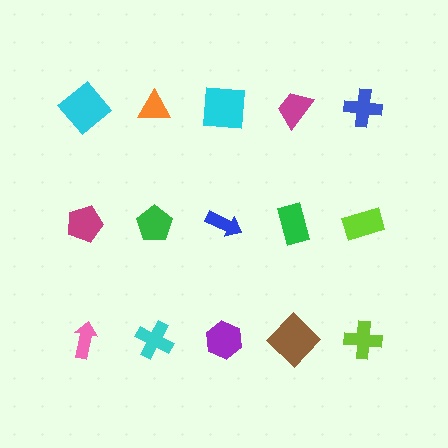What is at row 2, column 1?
A magenta pentagon.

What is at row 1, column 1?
A cyan diamond.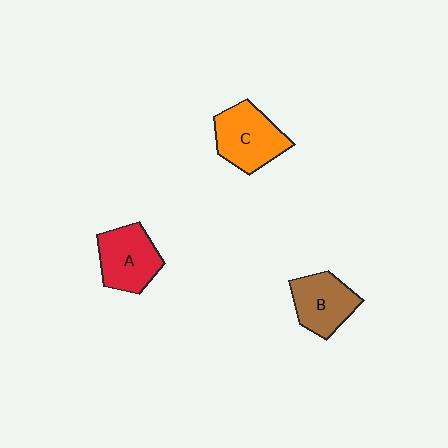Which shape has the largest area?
Shape C (orange).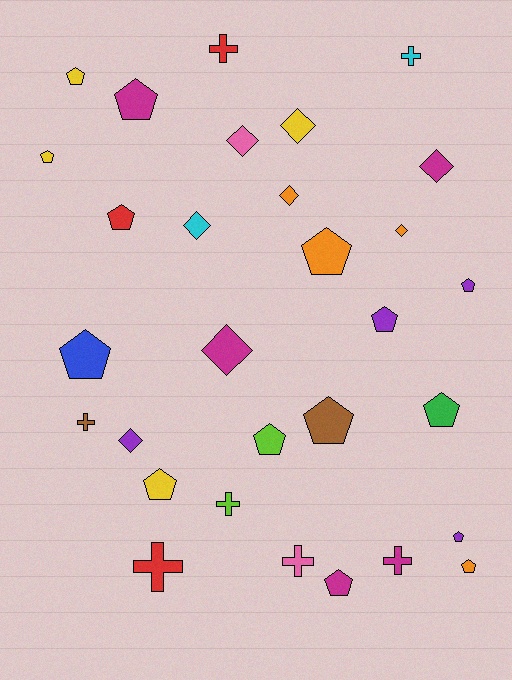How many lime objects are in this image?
There are 2 lime objects.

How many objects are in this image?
There are 30 objects.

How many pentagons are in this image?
There are 15 pentagons.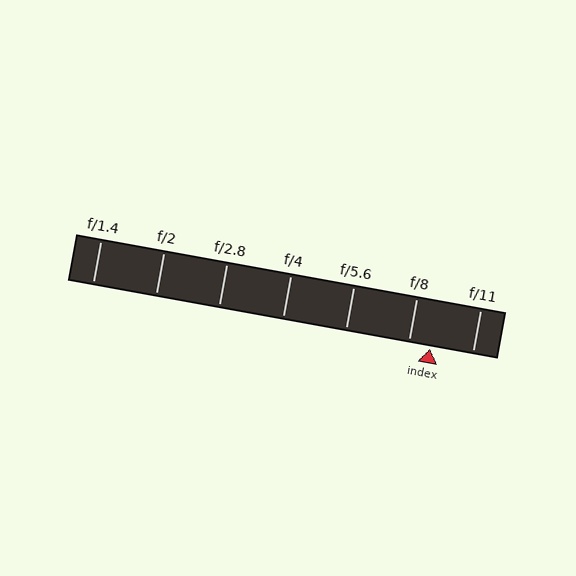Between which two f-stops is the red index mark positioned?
The index mark is between f/8 and f/11.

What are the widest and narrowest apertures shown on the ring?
The widest aperture shown is f/1.4 and the narrowest is f/11.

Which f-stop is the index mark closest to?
The index mark is closest to f/8.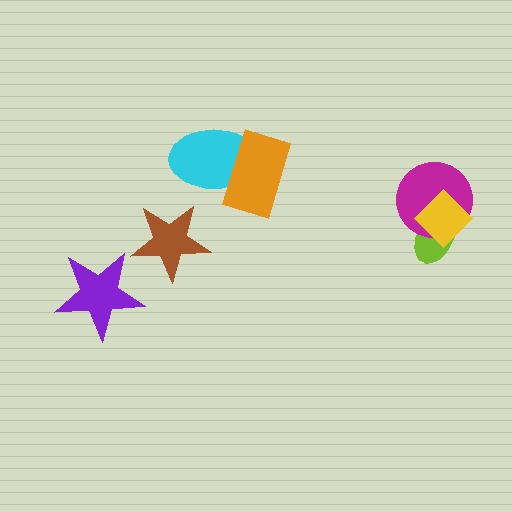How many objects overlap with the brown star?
0 objects overlap with the brown star.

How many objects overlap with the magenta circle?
2 objects overlap with the magenta circle.